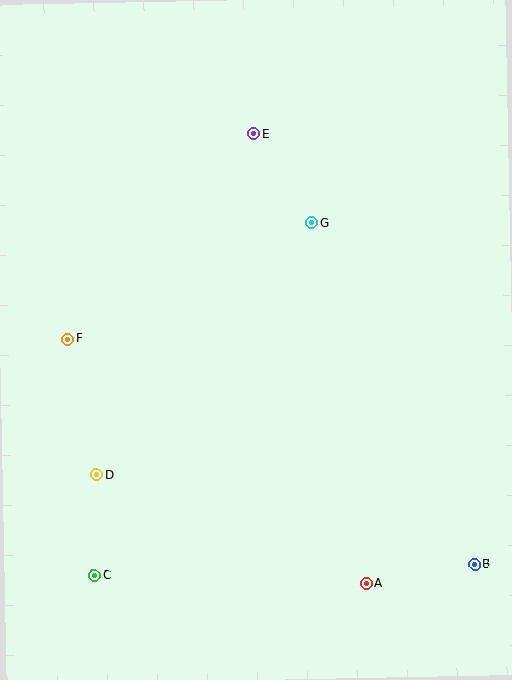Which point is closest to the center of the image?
Point G at (311, 223) is closest to the center.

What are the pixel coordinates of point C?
Point C is at (95, 575).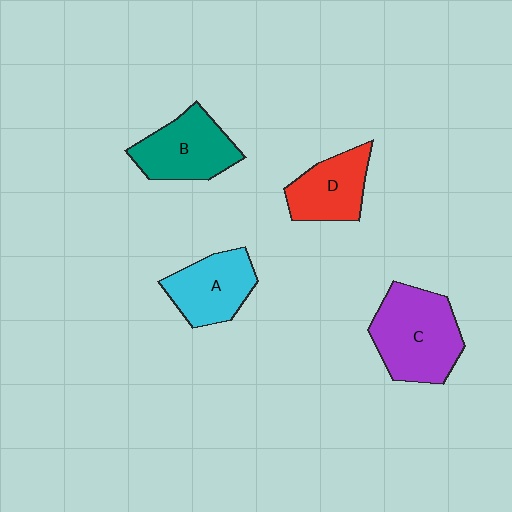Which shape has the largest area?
Shape C (purple).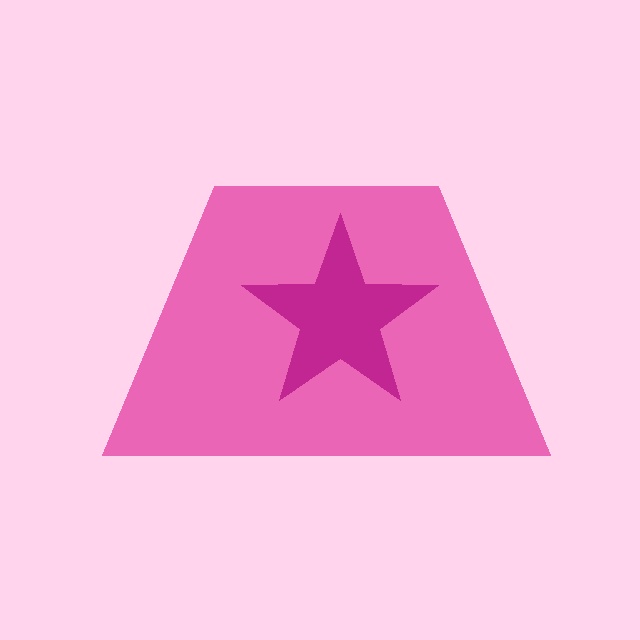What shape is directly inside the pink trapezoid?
The magenta star.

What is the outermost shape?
The pink trapezoid.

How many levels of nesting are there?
2.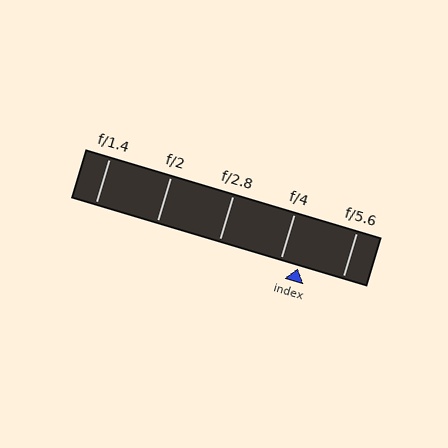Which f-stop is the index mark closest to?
The index mark is closest to f/4.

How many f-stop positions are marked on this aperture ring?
There are 5 f-stop positions marked.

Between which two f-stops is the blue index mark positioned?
The index mark is between f/4 and f/5.6.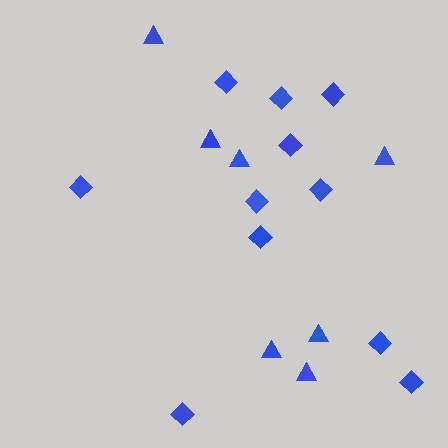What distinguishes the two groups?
There are 2 groups: one group of diamonds (11) and one group of triangles (7).